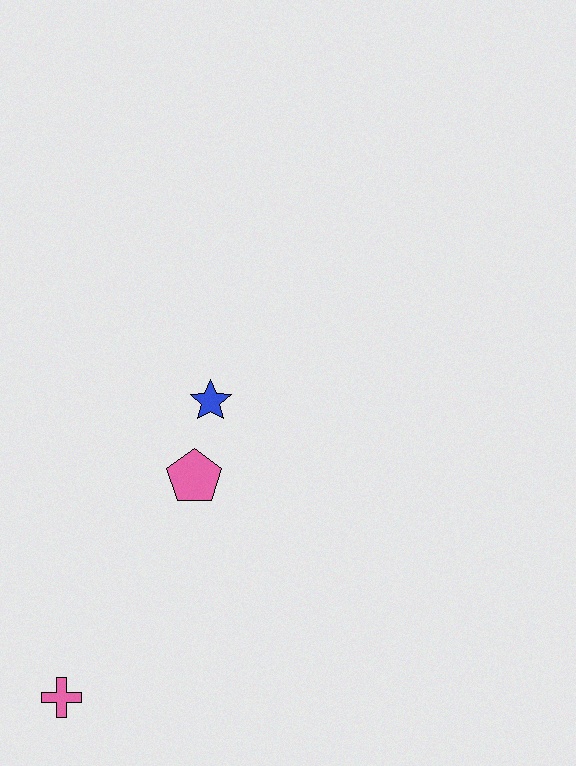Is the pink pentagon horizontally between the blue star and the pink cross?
Yes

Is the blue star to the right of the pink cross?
Yes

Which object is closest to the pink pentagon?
The blue star is closest to the pink pentagon.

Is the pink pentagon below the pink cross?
No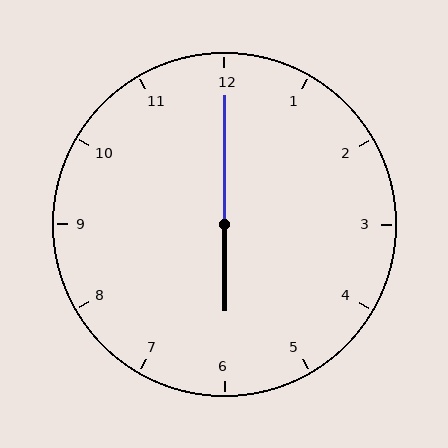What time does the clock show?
6:00.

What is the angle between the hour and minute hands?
Approximately 180 degrees.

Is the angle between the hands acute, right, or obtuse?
It is obtuse.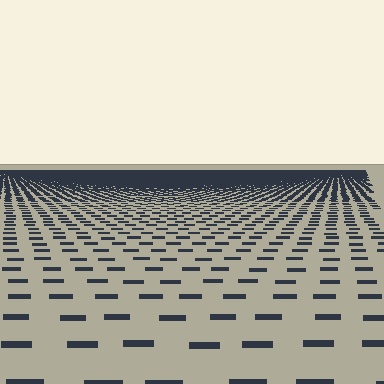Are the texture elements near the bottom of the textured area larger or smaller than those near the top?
Larger. Near the bottom, elements are closer to the viewer and appear at a bigger on-screen size.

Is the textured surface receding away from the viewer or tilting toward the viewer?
The surface is receding away from the viewer. Texture elements get smaller and denser toward the top.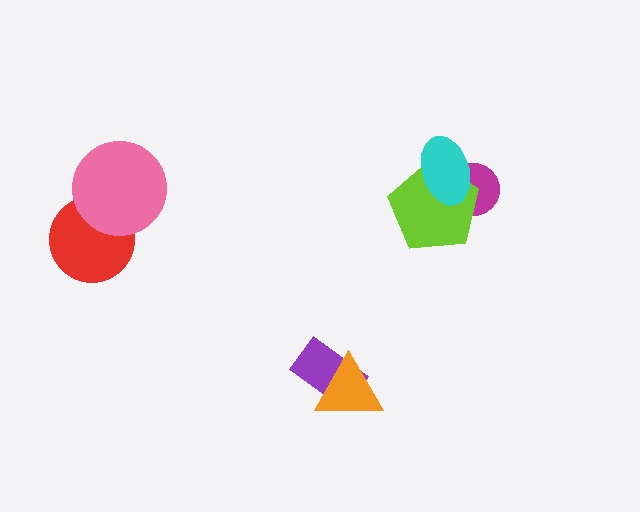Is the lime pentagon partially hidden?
Yes, it is partially covered by another shape.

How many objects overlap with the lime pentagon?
2 objects overlap with the lime pentagon.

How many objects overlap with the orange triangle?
1 object overlaps with the orange triangle.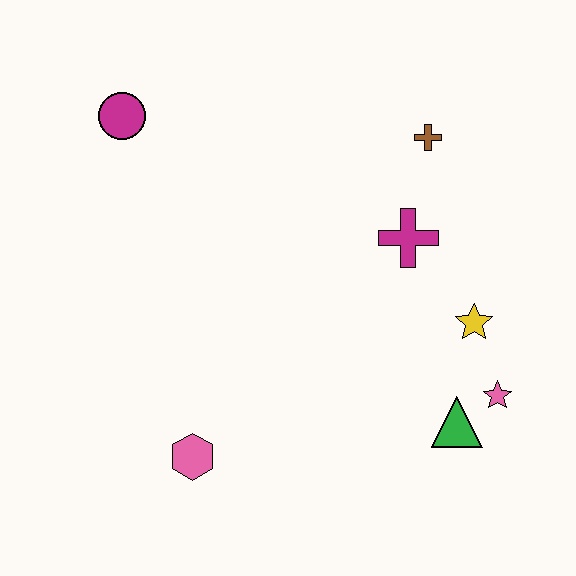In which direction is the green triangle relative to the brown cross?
The green triangle is below the brown cross.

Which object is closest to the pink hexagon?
The green triangle is closest to the pink hexagon.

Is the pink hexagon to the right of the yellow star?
No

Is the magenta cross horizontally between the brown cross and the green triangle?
No